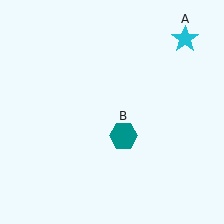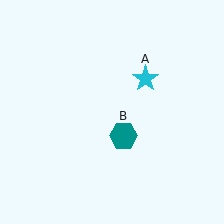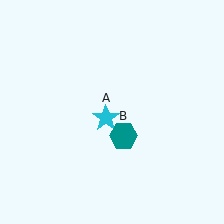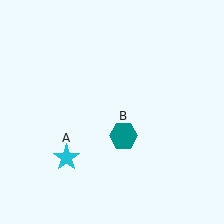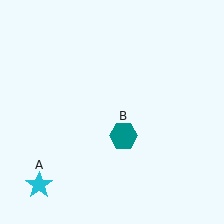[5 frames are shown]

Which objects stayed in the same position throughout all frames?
Teal hexagon (object B) remained stationary.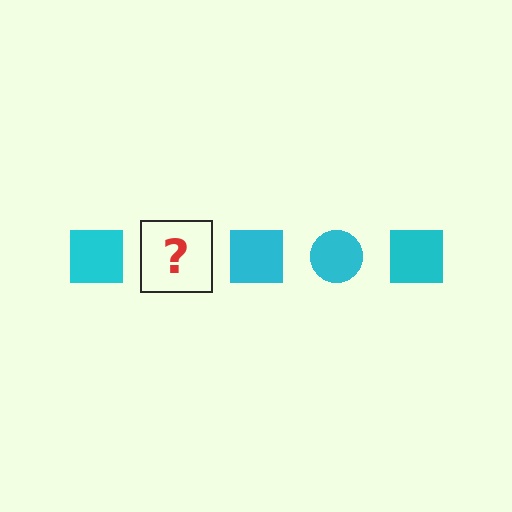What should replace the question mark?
The question mark should be replaced with a cyan circle.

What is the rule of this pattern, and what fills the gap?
The rule is that the pattern cycles through square, circle shapes in cyan. The gap should be filled with a cyan circle.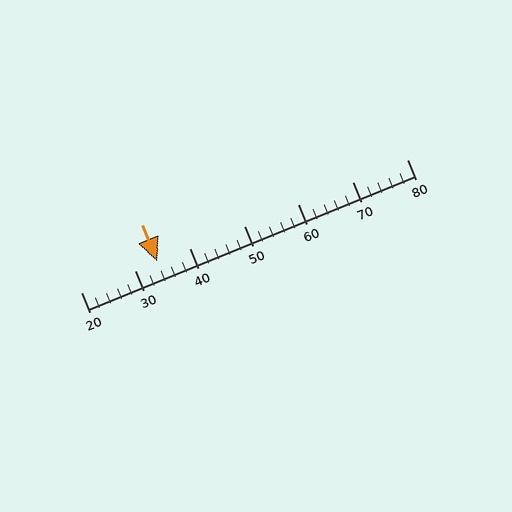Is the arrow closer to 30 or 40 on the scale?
The arrow is closer to 30.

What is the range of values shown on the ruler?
The ruler shows values from 20 to 80.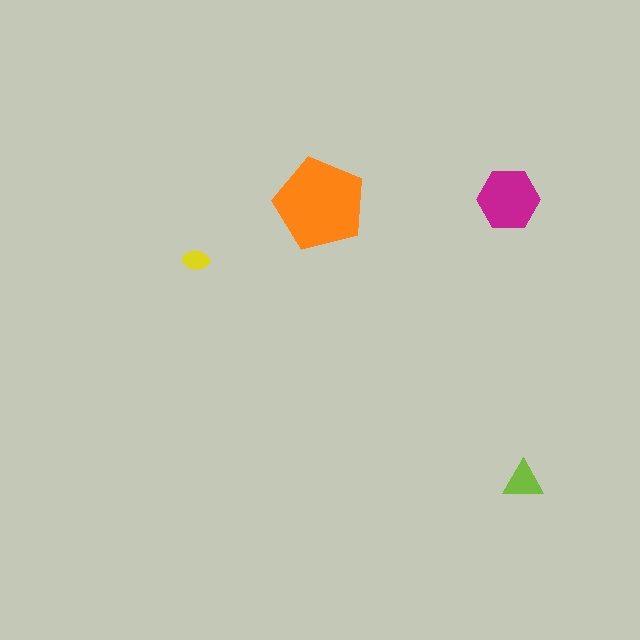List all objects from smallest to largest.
The yellow ellipse, the lime triangle, the magenta hexagon, the orange pentagon.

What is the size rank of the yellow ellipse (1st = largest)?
4th.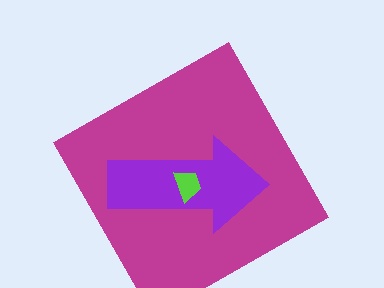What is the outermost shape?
The magenta square.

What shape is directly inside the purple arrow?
The lime trapezoid.